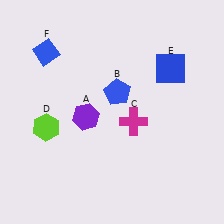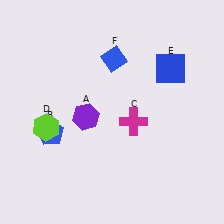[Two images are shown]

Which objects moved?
The objects that moved are: the blue pentagon (B), the blue diamond (F).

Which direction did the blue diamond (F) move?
The blue diamond (F) moved right.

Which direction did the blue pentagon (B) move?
The blue pentagon (B) moved left.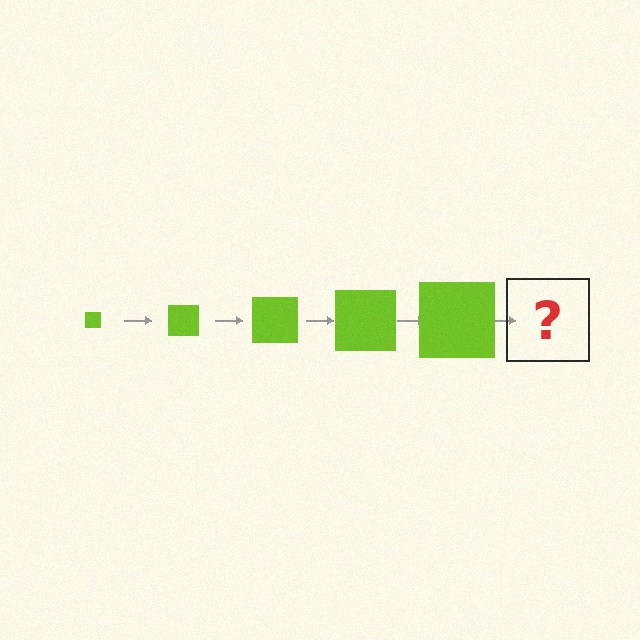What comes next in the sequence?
The next element should be a lime square, larger than the previous one.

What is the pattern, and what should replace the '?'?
The pattern is that the square gets progressively larger each step. The '?' should be a lime square, larger than the previous one.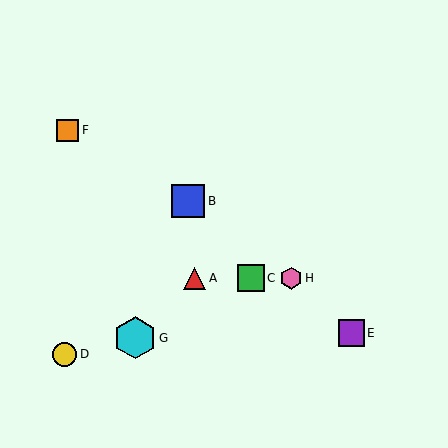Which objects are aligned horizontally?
Objects A, C, H are aligned horizontally.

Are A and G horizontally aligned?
No, A is at y≈278 and G is at y≈338.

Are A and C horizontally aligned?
Yes, both are at y≈278.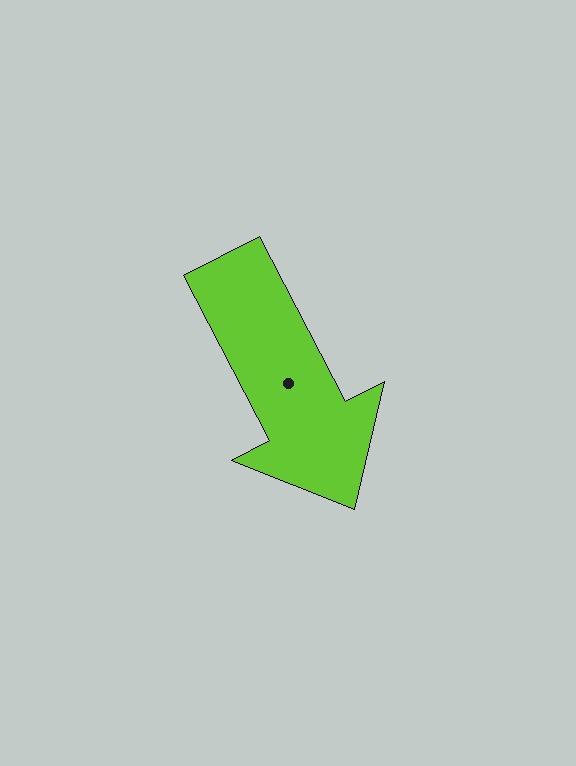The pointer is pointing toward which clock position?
Roughly 5 o'clock.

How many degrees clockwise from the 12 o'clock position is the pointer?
Approximately 152 degrees.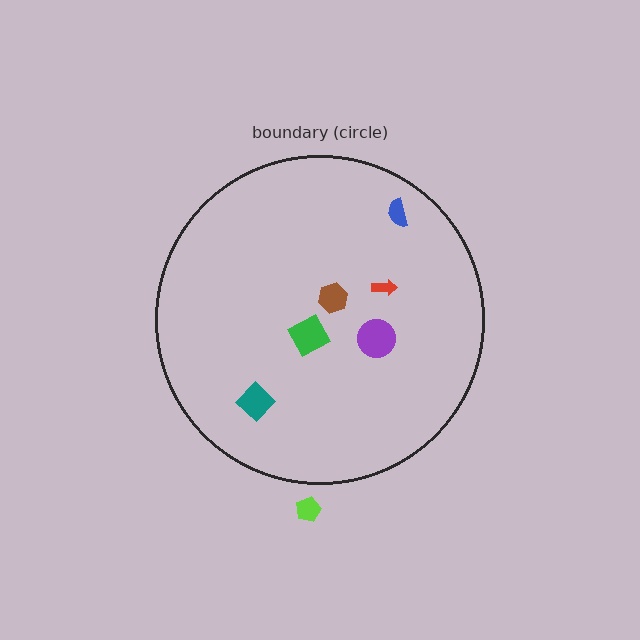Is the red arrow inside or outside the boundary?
Inside.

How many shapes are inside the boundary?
6 inside, 1 outside.